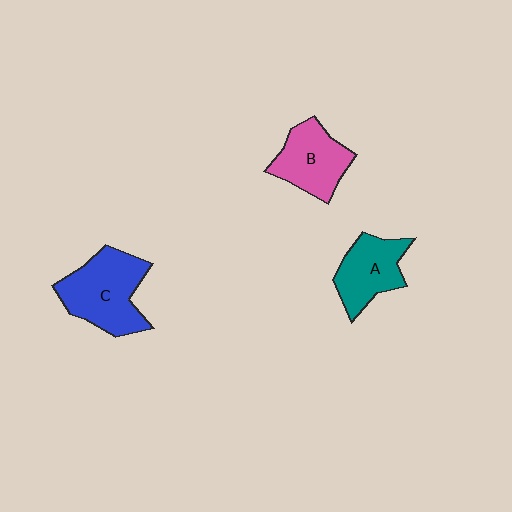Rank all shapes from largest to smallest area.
From largest to smallest: C (blue), B (pink), A (teal).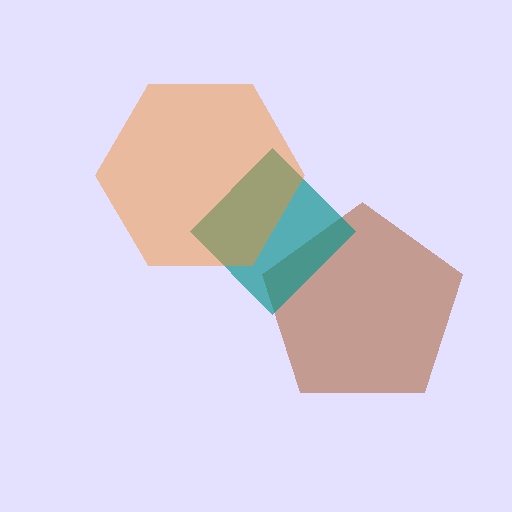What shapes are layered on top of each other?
The layered shapes are: a brown pentagon, a teal diamond, an orange hexagon.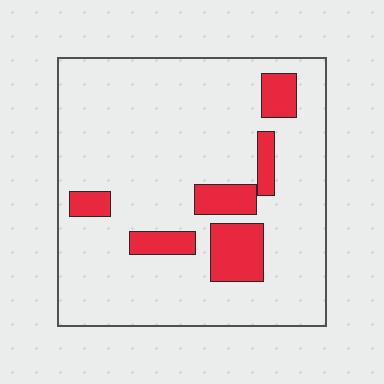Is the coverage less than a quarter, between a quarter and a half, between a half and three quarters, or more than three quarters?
Less than a quarter.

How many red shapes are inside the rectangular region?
6.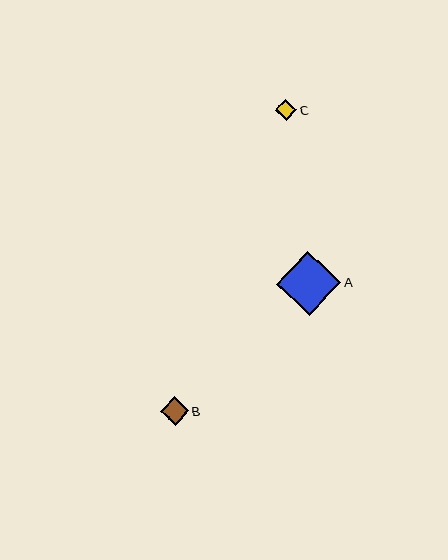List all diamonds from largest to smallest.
From largest to smallest: A, B, C.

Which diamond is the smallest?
Diamond C is the smallest with a size of approximately 21 pixels.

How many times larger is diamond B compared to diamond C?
Diamond B is approximately 1.3 times the size of diamond C.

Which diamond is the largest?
Diamond A is the largest with a size of approximately 64 pixels.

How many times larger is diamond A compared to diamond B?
Diamond A is approximately 2.3 times the size of diamond B.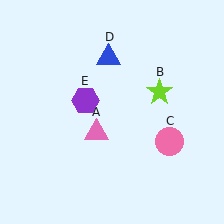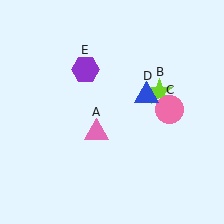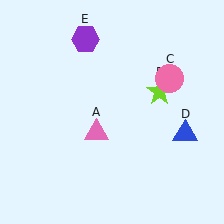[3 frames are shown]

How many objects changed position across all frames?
3 objects changed position: pink circle (object C), blue triangle (object D), purple hexagon (object E).